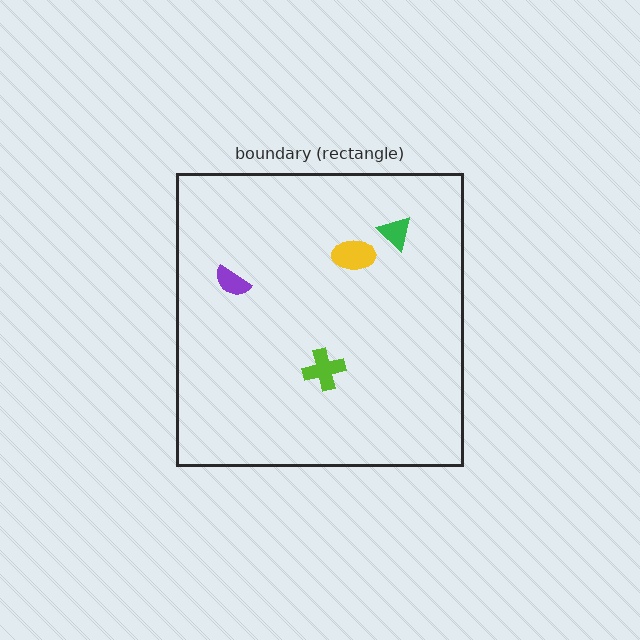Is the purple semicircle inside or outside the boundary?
Inside.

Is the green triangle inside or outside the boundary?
Inside.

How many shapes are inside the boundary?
4 inside, 0 outside.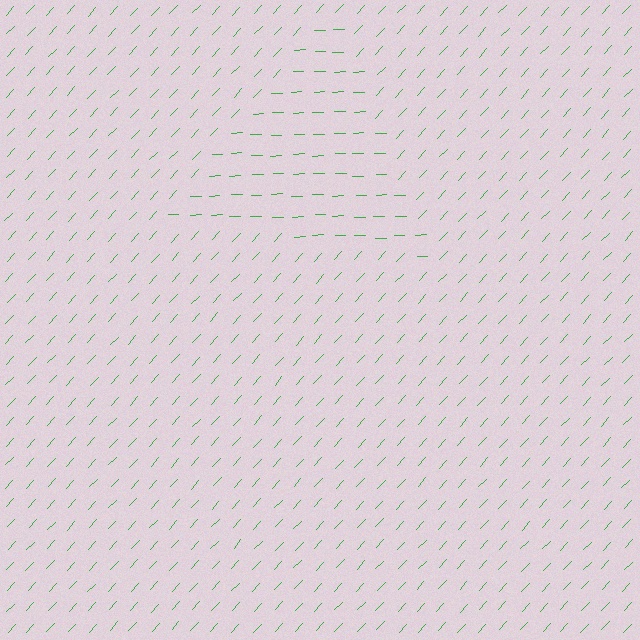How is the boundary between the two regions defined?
The boundary is defined purely by a change in line orientation (approximately 45 degrees difference). All lines are the same color and thickness.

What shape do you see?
I see a triangle.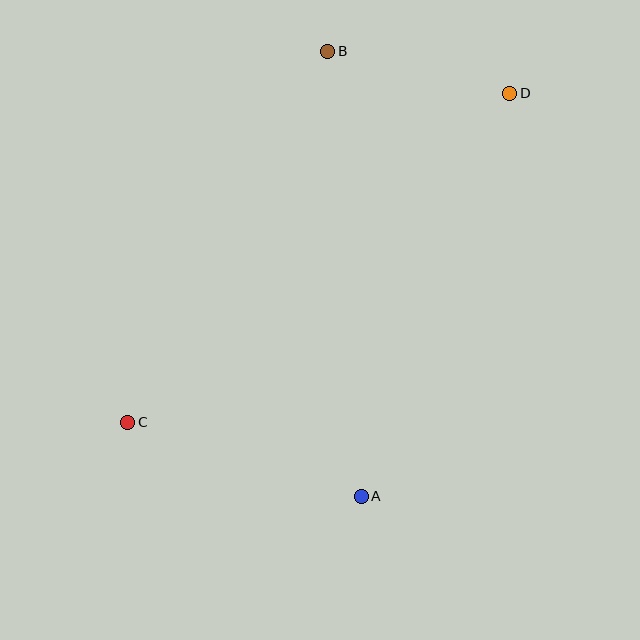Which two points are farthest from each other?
Points C and D are farthest from each other.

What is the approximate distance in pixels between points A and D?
The distance between A and D is approximately 430 pixels.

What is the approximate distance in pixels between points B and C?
The distance between B and C is approximately 422 pixels.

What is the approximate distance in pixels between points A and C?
The distance between A and C is approximately 245 pixels.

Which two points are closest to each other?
Points B and D are closest to each other.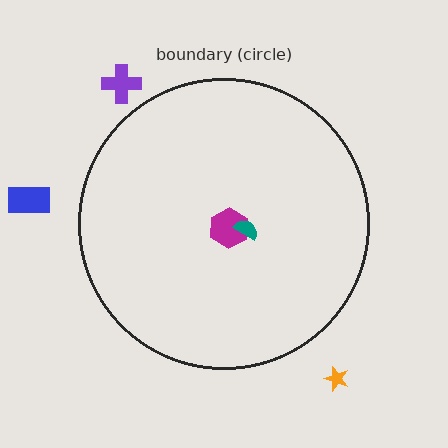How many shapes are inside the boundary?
2 inside, 3 outside.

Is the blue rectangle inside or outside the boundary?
Outside.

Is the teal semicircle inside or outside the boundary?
Inside.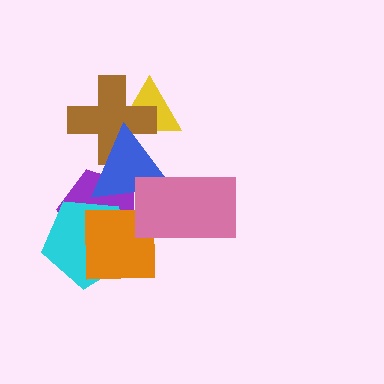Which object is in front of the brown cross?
The blue triangle is in front of the brown cross.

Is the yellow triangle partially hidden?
Yes, it is partially covered by another shape.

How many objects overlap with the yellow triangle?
2 objects overlap with the yellow triangle.